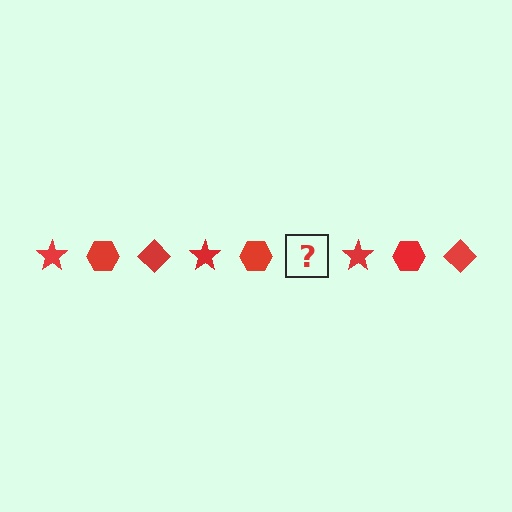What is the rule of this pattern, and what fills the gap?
The rule is that the pattern cycles through star, hexagon, diamond shapes in red. The gap should be filled with a red diamond.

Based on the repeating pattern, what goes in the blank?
The blank should be a red diamond.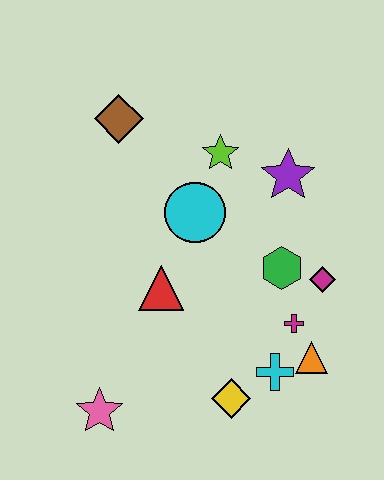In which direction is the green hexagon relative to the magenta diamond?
The green hexagon is to the left of the magenta diamond.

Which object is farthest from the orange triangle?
The brown diamond is farthest from the orange triangle.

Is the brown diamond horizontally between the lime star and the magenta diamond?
No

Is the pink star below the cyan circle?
Yes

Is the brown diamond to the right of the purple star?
No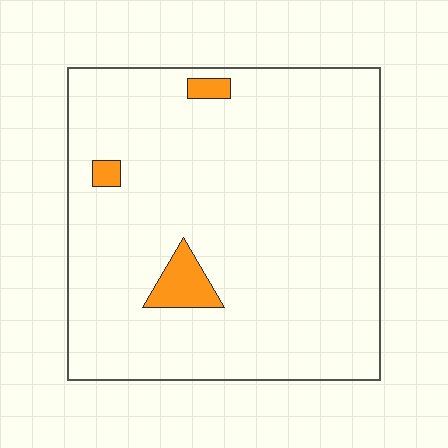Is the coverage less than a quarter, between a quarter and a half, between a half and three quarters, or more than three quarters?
Less than a quarter.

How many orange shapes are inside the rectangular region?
3.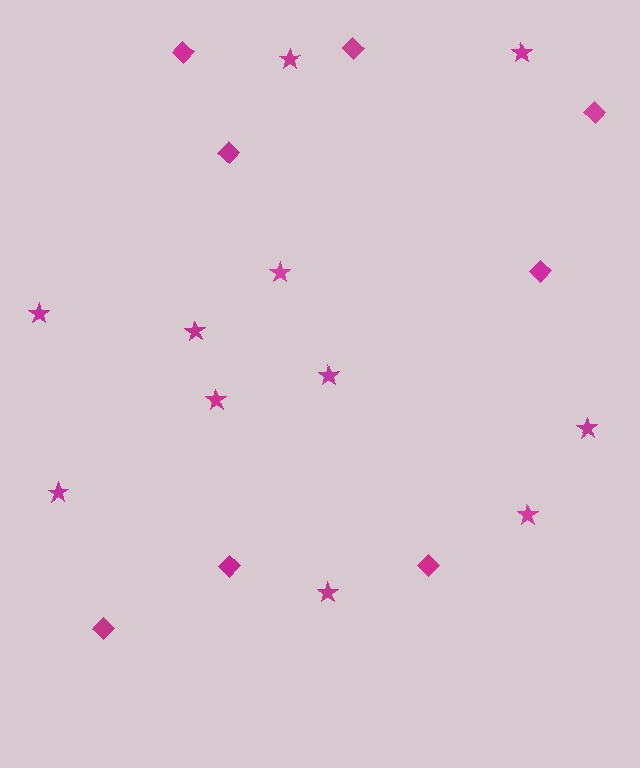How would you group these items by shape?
There are 2 groups: one group of diamonds (8) and one group of stars (11).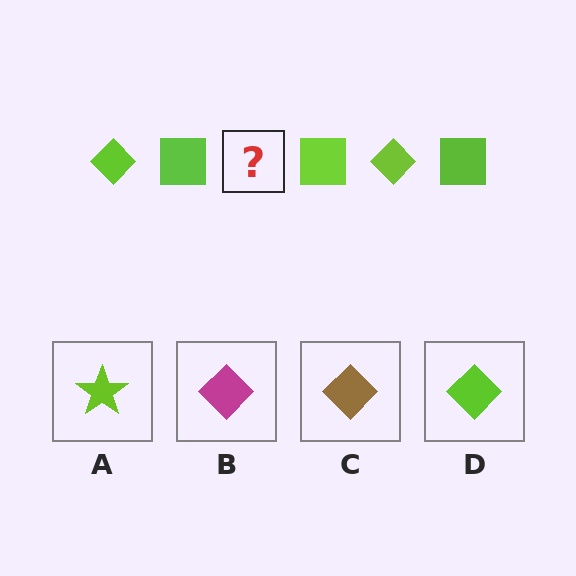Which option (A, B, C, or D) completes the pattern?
D.